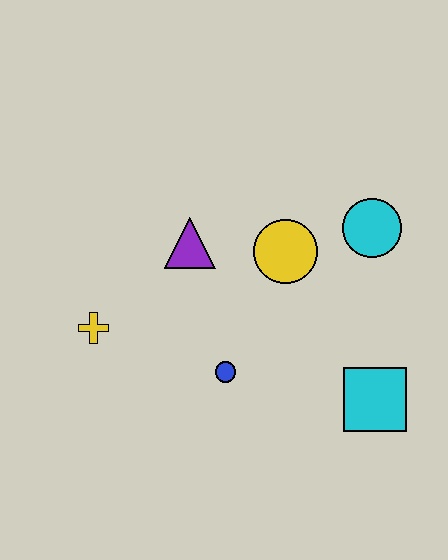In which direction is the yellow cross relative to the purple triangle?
The yellow cross is to the left of the purple triangle.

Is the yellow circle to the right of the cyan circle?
No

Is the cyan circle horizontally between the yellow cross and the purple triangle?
No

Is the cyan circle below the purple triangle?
No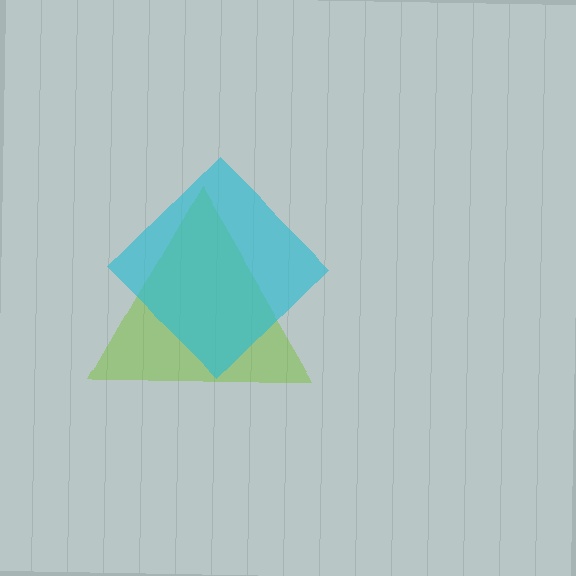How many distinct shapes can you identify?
There are 2 distinct shapes: a lime triangle, a cyan diamond.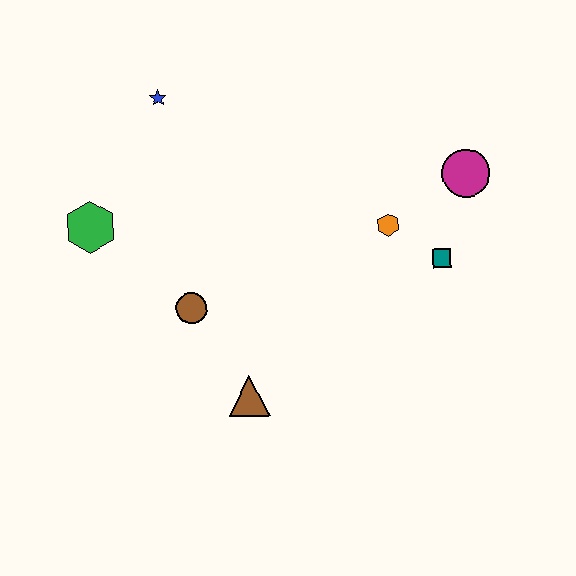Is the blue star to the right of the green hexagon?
Yes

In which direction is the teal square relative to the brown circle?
The teal square is to the right of the brown circle.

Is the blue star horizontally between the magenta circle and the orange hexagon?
No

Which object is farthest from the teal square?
The green hexagon is farthest from the teal square.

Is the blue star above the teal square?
Yes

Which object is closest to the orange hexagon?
The teal square is closest to the orange hexagon.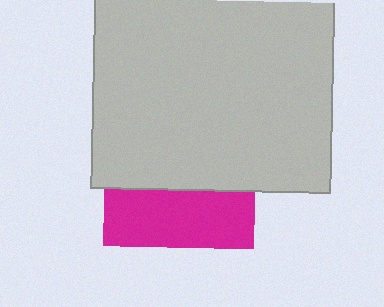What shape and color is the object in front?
The object in front is a light gray rectangle.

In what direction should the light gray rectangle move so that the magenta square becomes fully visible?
The light gray rectangle should move up. That is the shortest direction to clear the overlap and leave the magenta square fully visible.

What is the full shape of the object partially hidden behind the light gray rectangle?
The partially hidden object is a magenta square.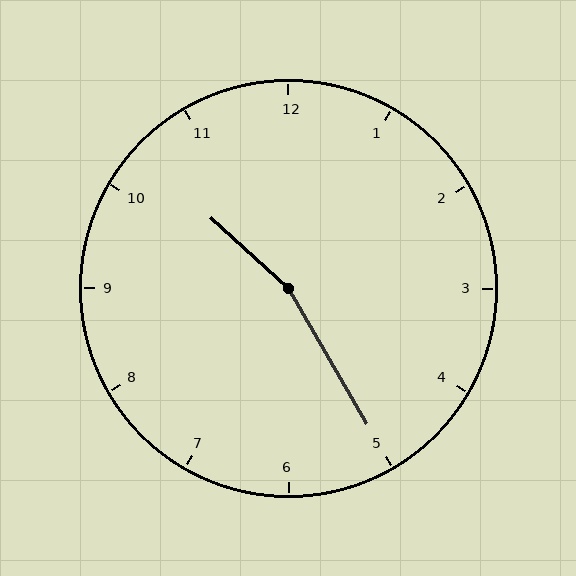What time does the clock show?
10:25.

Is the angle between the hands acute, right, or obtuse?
It is obtuse.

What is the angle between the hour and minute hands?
Approximately 162 degrees.